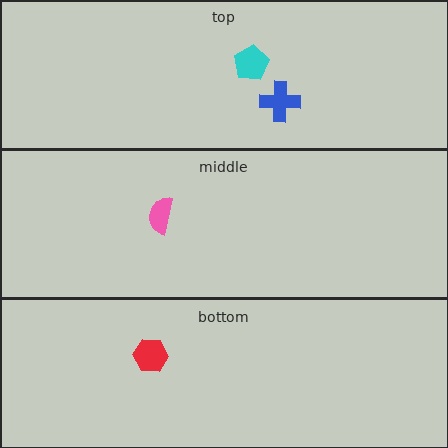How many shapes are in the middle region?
1.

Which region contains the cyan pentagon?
The top region.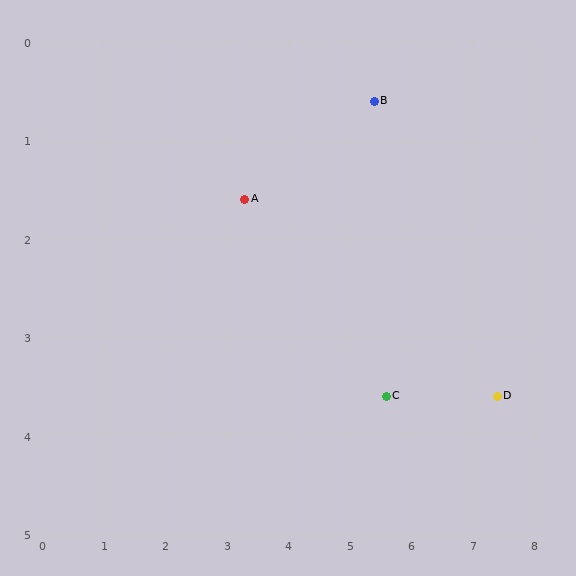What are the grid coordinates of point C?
Point C is at approximately (5.6, 3.6).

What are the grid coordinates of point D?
Point D is at approximately (7.4, 3.6).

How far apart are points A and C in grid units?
Points A and C are about 3.0 grid units apart.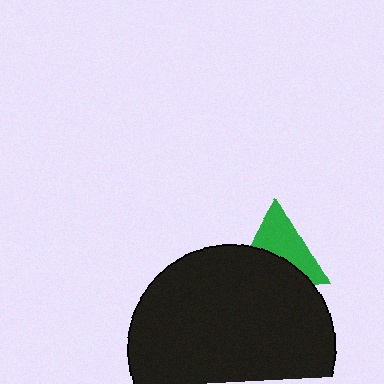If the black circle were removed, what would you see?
You would see the complete green triangle.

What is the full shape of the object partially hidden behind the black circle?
The partially hidden object is a green triangle.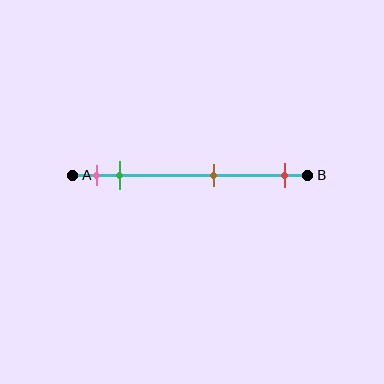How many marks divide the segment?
There are 4 marks dividing the segment.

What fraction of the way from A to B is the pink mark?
The pink mark is approximately 10% (0.1) of the way from A to B.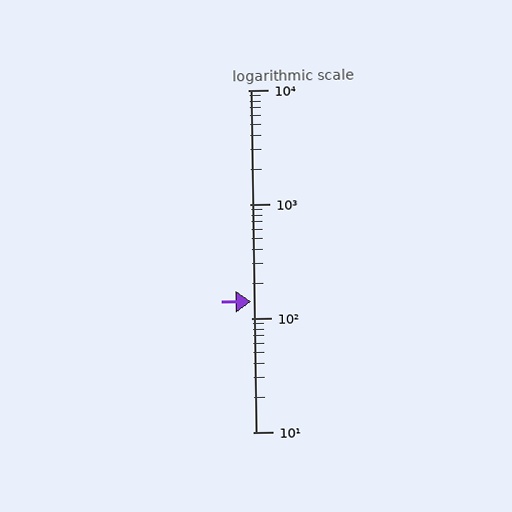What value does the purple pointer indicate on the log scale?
The pointer indicates approximately 140.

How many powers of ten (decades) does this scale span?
The scale spans 3 decades, from 10 to 10000.